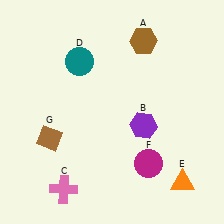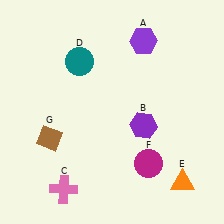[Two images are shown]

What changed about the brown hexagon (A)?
In Image 1, A is brown. In Image 2, it changed to purple.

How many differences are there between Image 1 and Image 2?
There is 1 difference between the two images.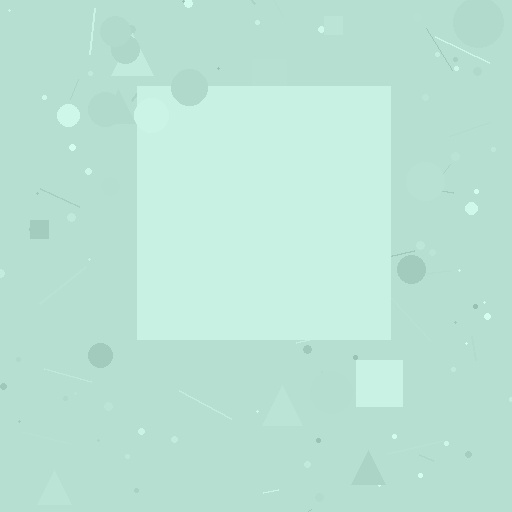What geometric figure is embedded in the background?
A square is embedded in the background.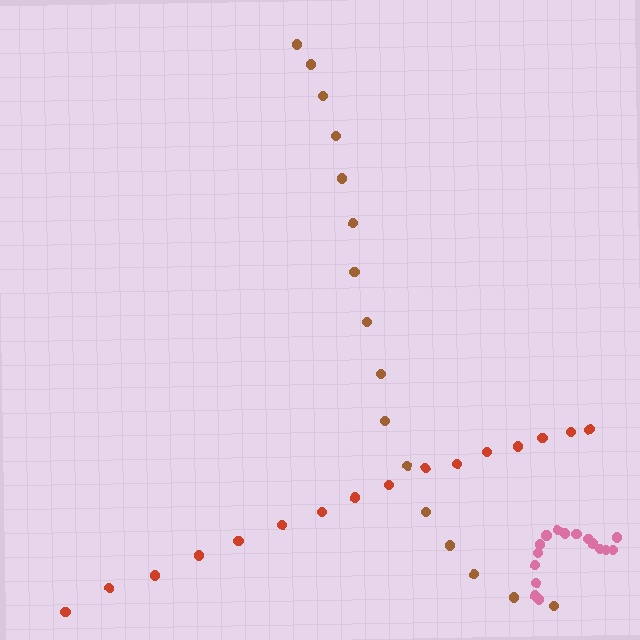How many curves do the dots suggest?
There are 3 distinct paths.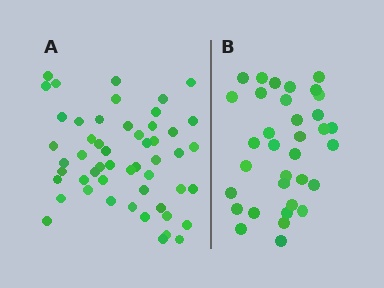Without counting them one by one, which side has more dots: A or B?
Region A (the left region) has more dots.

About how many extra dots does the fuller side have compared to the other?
Region A has approximately 20 more dots than region B.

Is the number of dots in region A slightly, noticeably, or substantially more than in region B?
Region A has substantially more. The ratio is roughly 1.5 to 1.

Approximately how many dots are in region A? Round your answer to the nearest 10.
About 50 dots. (The exact count is 52, which rounds to 50.)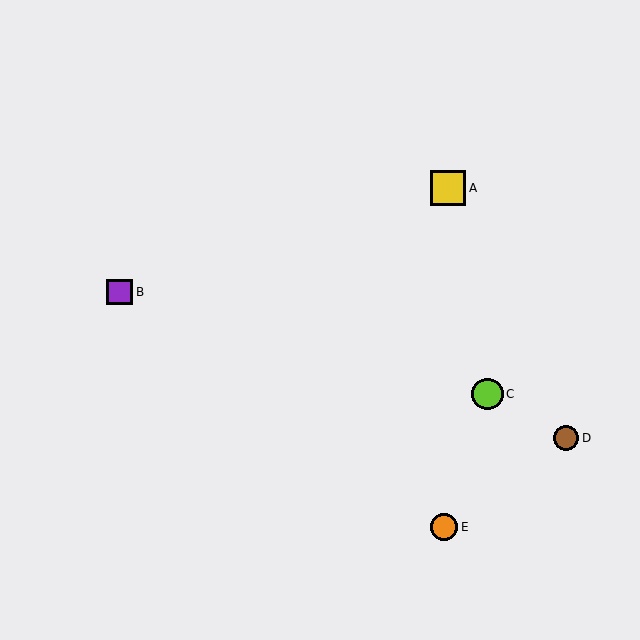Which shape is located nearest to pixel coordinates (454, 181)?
The yellow square (labeled A) at (448, 188) is nearest to that location.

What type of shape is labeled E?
Shape E is an orange circle.